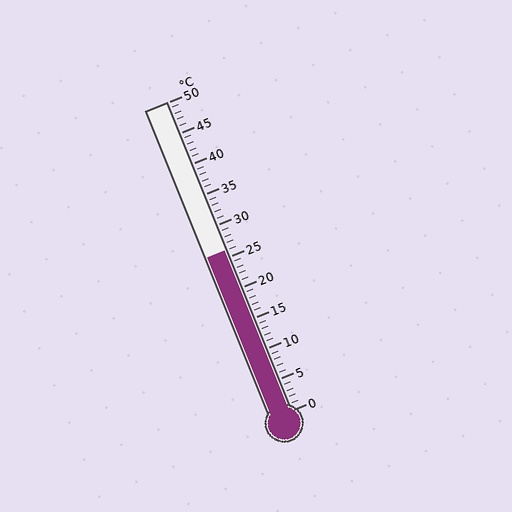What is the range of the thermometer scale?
The thermometer scale ranges from 0°C to 50°C.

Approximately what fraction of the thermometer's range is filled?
The thermometer is filled to approximately 50% of its range.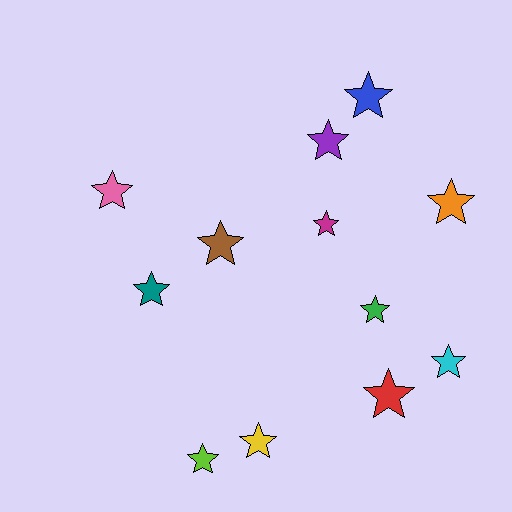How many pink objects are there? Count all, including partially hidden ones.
There is 1 pink object.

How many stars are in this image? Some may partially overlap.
There are 12 stars.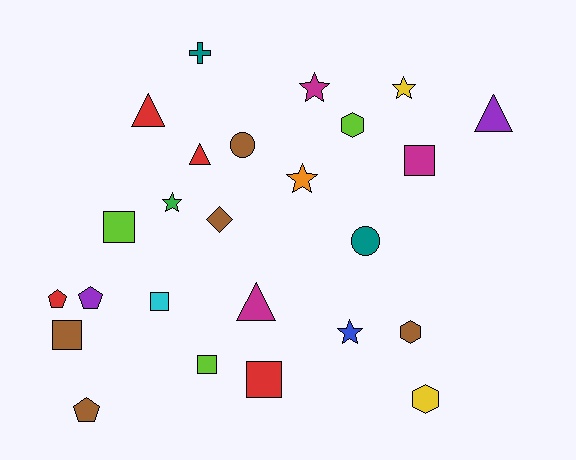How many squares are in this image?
There are 6 squares.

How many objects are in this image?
There are 25 objects.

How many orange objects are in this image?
There is 1 orange object.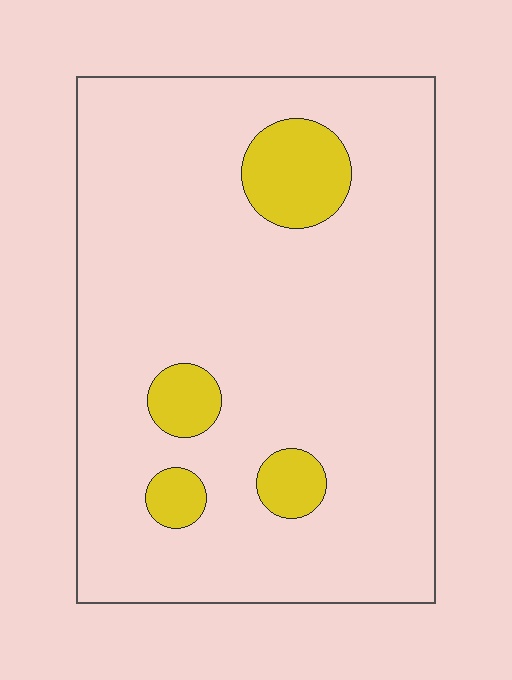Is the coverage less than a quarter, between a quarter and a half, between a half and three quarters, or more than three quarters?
Less than a quarter.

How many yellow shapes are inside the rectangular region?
4.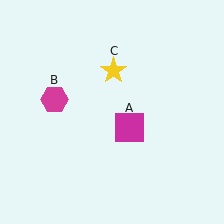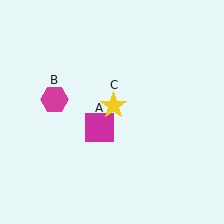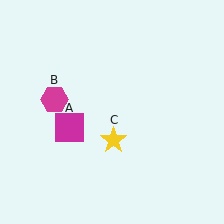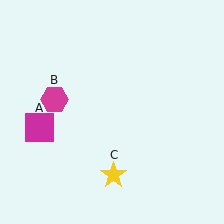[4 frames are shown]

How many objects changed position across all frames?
2 objects changed position: magenta square (object A), yellow star (object C).